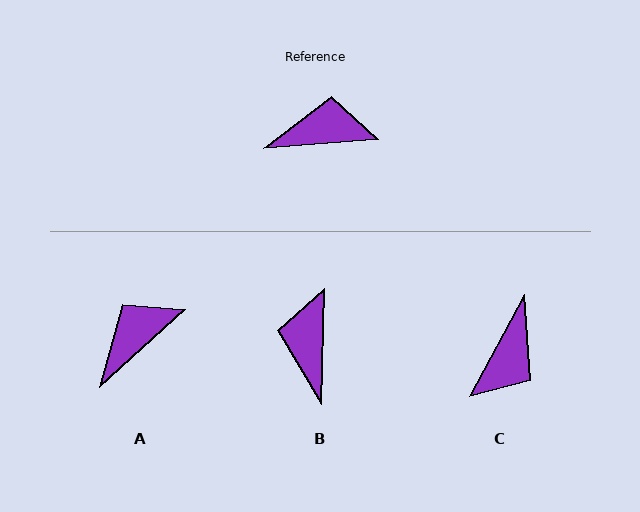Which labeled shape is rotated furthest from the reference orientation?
C, about 123 degrees away.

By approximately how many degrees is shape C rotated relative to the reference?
Approximately 123 degrees clockwise.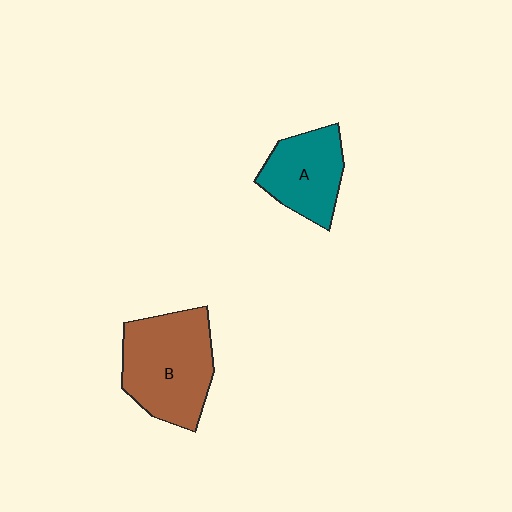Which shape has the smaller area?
Shape A (teal).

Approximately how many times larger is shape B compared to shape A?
Approximately 1.5 times.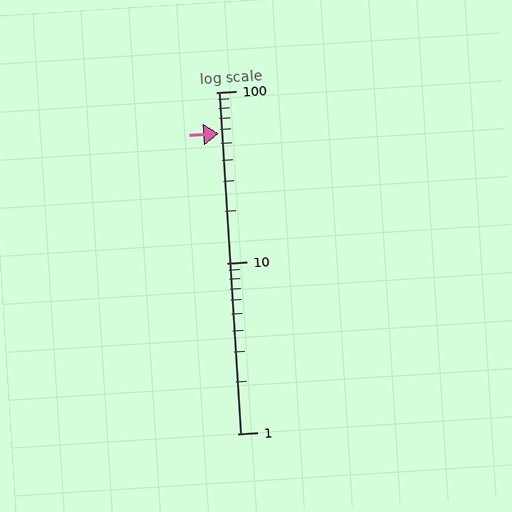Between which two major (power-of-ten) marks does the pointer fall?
The pointer is between 10 and 100.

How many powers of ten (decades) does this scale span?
The scale spans 2 decades, from 1 to 100.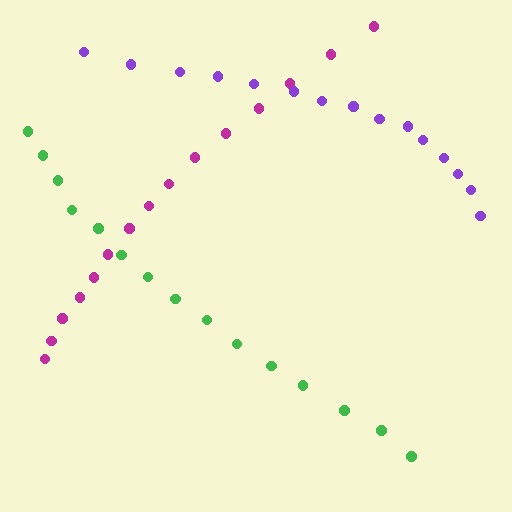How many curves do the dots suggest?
There are 3 distinct paths.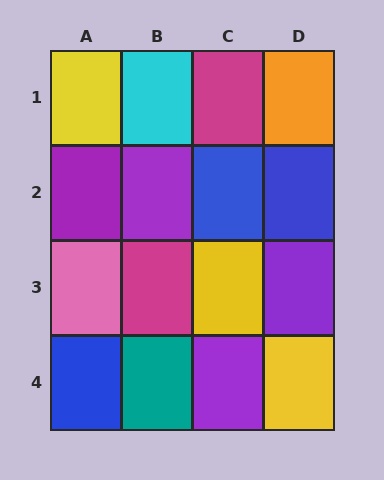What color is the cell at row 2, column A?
Purple.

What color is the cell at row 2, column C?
Blue.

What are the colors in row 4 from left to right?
Blue, teal, purple, yellow.